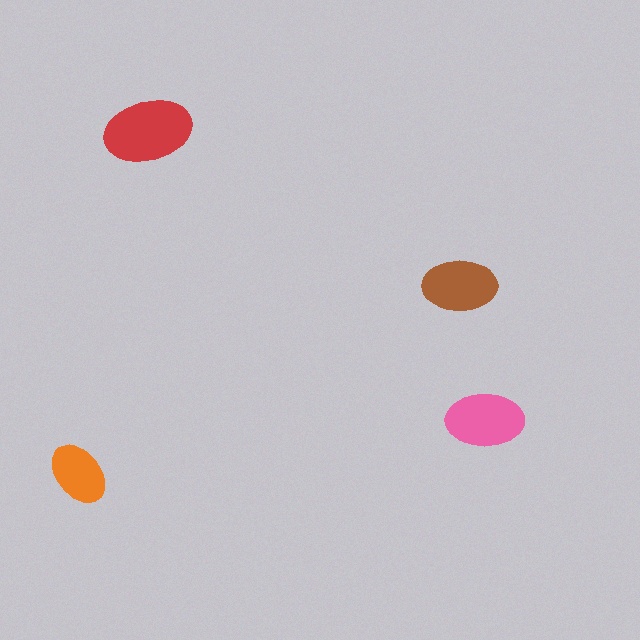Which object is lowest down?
The orange ellipse is bottommost.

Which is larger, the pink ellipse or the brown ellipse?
The pink one.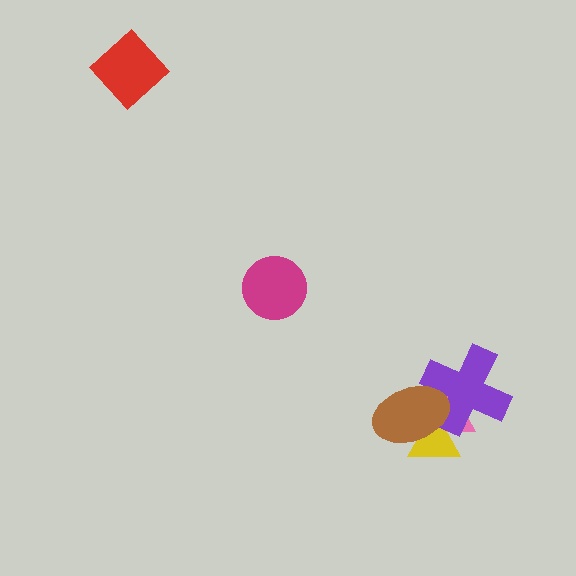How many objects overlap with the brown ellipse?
3 objects overlap with the brown ellipse.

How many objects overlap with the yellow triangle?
3 objects overlap with the yellow triangle.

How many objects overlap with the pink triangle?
3 objects overlap with the pink triangle.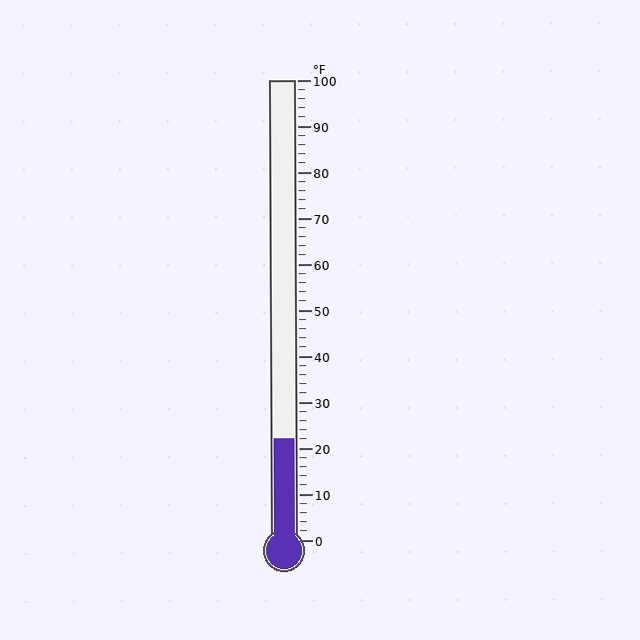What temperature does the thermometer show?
The thermometer shows approximately 22°F.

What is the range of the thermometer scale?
The thermometer scale ranges from 0°F to 100°F.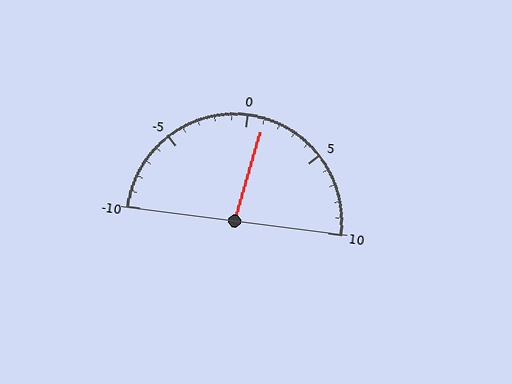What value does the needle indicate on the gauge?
The needle indicates approximately 1.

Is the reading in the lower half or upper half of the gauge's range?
The reading is in the upper half of the range (-10 to 10).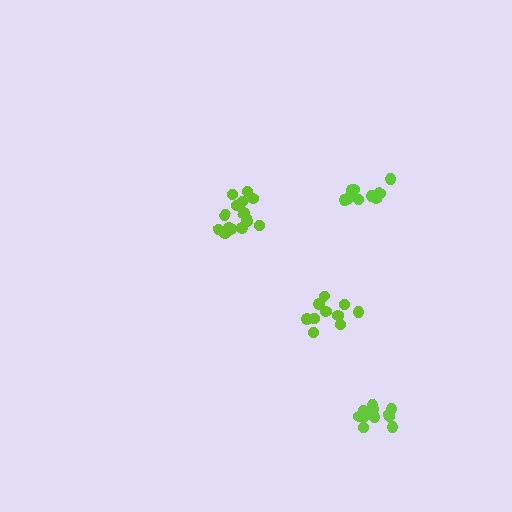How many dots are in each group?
Group 1: 12 dots, Group 2: 15 dots, Group 3: 10 dots, Group 4: 10 dots (47 total).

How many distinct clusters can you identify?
There are 4 distinct clusters.